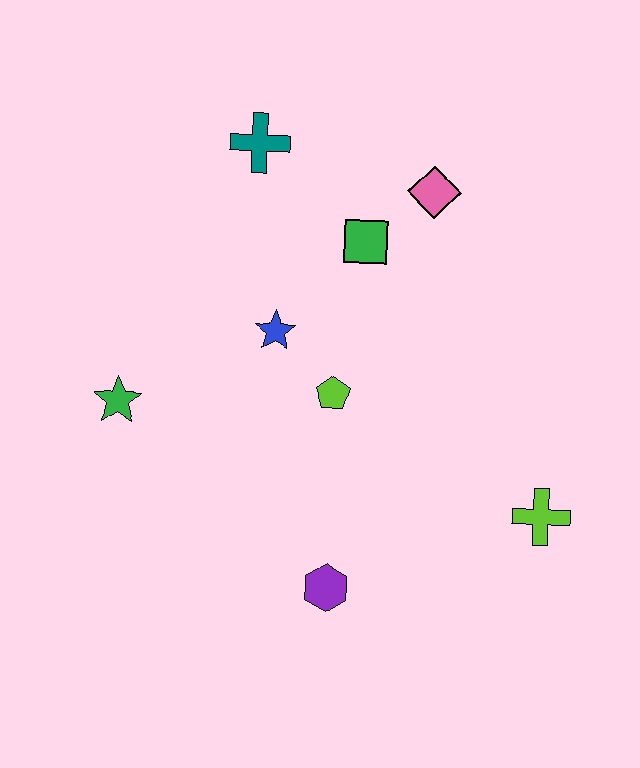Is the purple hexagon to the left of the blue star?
No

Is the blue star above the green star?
Yes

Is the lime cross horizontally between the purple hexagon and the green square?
No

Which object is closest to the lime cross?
The purple hexagon is closest to the lime cross.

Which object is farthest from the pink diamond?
The purple hexagon is farthest from the pink diamond.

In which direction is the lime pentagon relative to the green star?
The lime pentagon is to the right of the green star.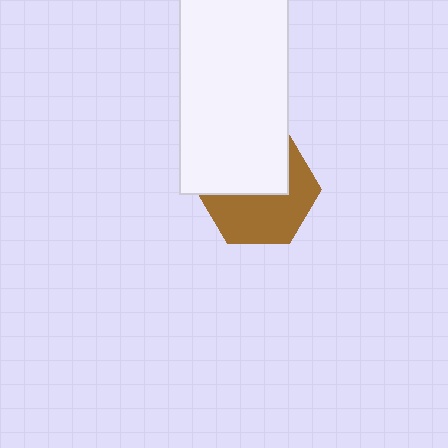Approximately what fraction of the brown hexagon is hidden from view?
Roughly 47% of the brown hexagon is hidden behind the white rectangle.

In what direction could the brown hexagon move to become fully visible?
The brown hexagon could move down. That would shift it out from behind the white rectangle entirely.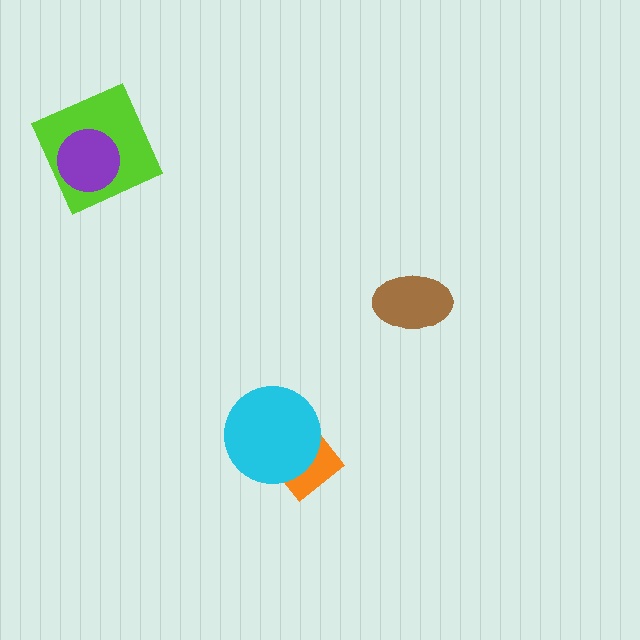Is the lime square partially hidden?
Yes, it is partially covered by another shape.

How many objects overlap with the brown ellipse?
0 objects overlap with the brown ellipse.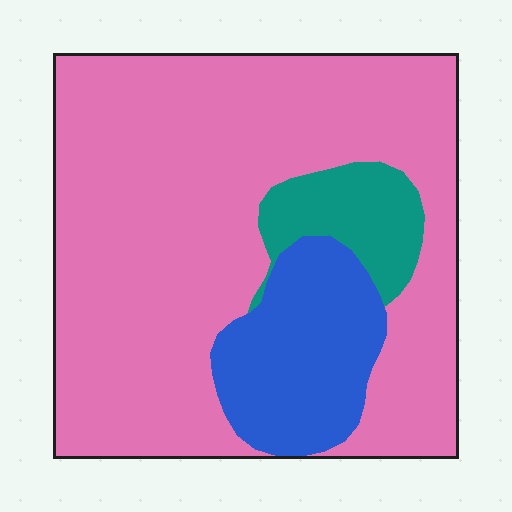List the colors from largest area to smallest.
From largest to smallest: pink, blue, teal.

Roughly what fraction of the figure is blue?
Blue covers around 15% of the figure.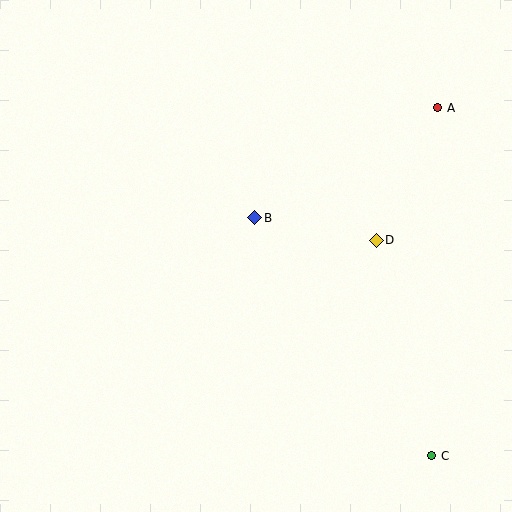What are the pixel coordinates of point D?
Point D is at (376, 240).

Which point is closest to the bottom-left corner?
Point B is closest to the bottom-left corner.